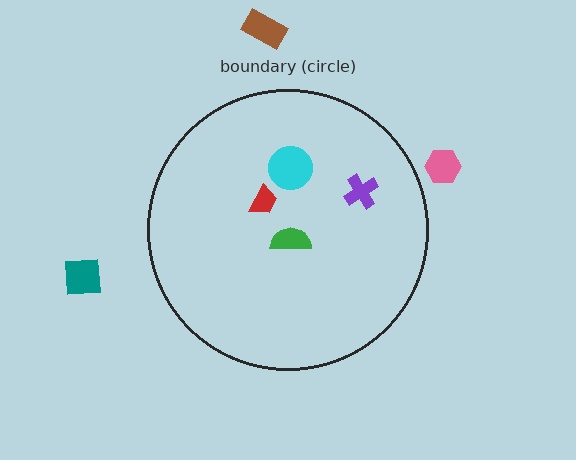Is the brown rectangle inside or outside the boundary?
Outside.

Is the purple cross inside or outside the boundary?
Inside.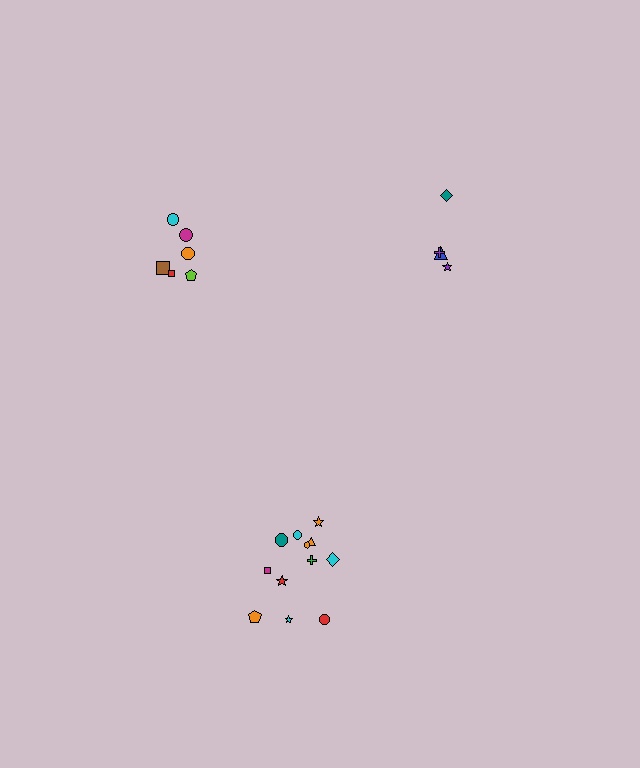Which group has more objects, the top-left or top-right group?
The top-left group.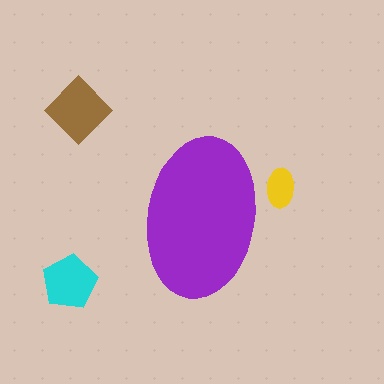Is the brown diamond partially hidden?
No, the brown diamond is fully visible.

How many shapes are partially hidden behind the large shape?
1 shape is partially hidden.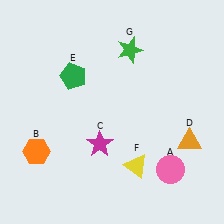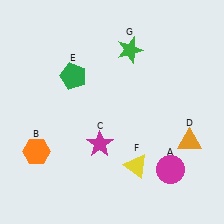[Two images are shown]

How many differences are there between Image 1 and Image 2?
There is 1 difference between the two images.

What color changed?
The circle (A) changed from pink in Image 1 to magenta in Image 2.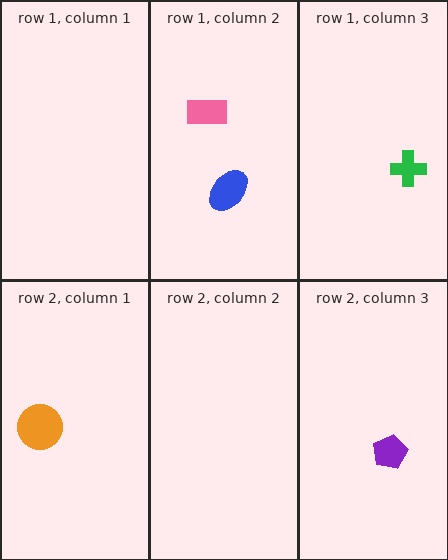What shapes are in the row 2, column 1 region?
The orange circle.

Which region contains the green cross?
The row 1, column 3 region.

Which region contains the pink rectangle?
The row 1, column 2 region.